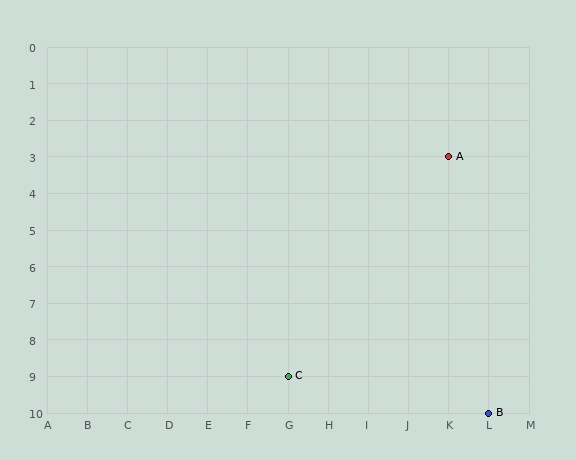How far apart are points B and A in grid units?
Points B and A are 1 column and 7 rows apart (about 7.1 grid units diagonally).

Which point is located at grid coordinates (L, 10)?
Point B is at (L, 10).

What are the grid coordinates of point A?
Point A is at grid coordinates (K, 3).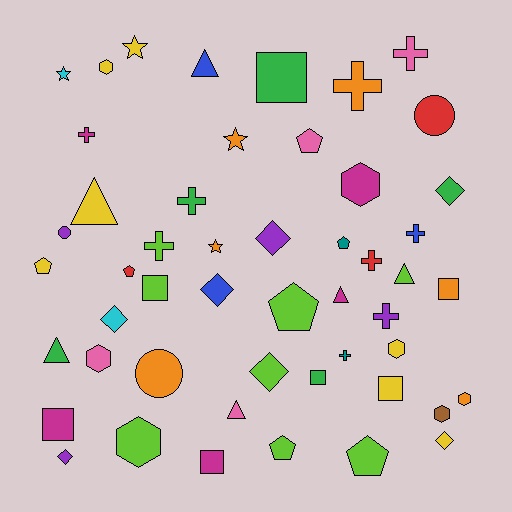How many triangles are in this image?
There are 6 triangles.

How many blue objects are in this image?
There are 3 blue objects.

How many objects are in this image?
There are 50 objects.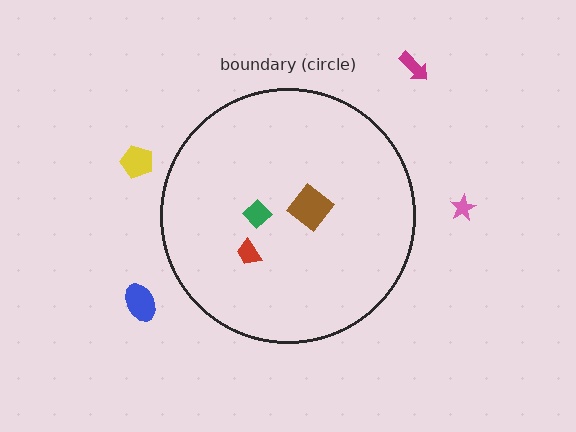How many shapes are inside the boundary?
3 inside, 4 outside.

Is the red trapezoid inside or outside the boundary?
Inside.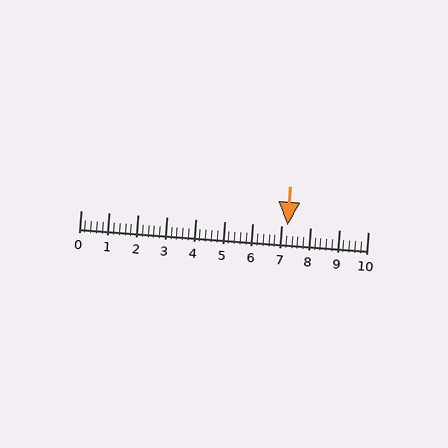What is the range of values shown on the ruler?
The ruler shows values from 0 to 10.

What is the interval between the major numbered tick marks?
The major tick marks are spaced 1 units apart.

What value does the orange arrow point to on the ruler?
The orange arrow points to approximately 7.2.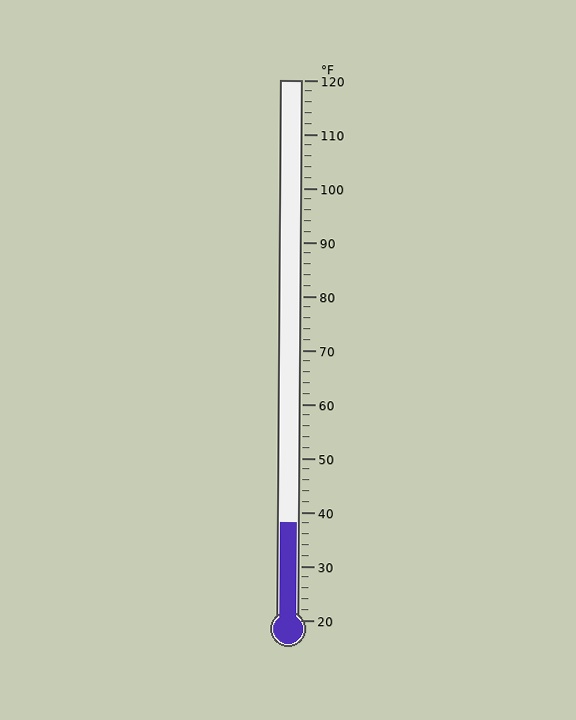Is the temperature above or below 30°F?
The temperature is above 30°F.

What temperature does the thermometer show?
The thermometer shows approximately 38°F.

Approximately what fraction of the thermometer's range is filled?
The thermometer is filled to approximately 20% of its range.